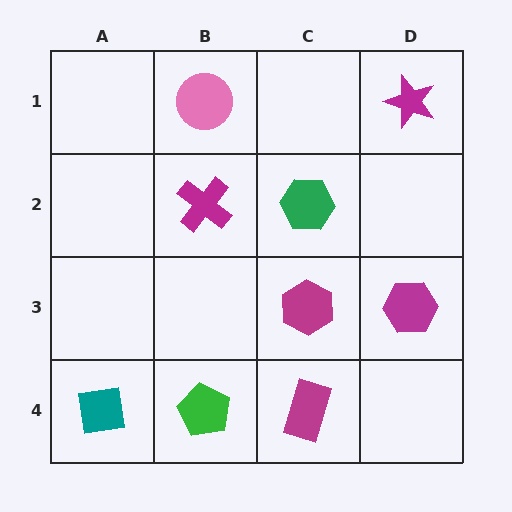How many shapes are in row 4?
3 shapes.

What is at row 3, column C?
A magenta hexagon.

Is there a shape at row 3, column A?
No, that cell is empty.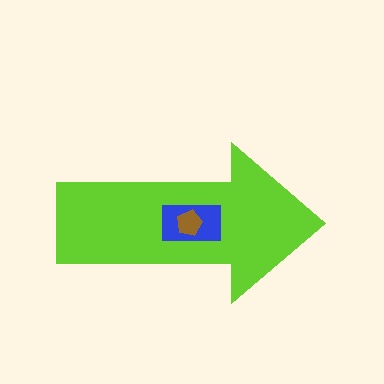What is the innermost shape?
The brown pentagon.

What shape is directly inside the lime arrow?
The blue rectangle.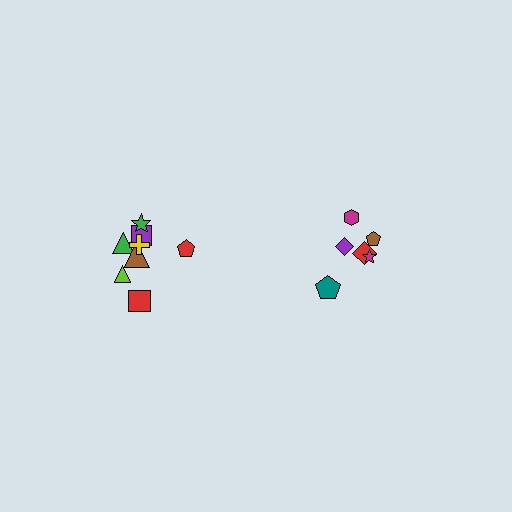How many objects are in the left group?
There are 8 objects.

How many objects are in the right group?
There are 6 objects.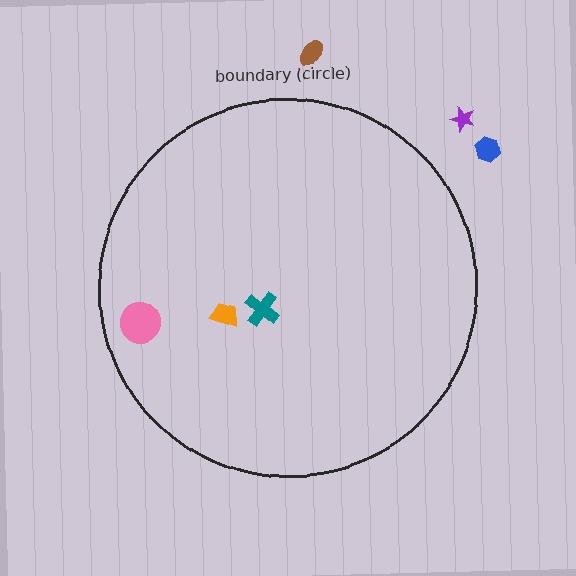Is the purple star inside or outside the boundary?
Outside.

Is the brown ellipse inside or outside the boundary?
Outside.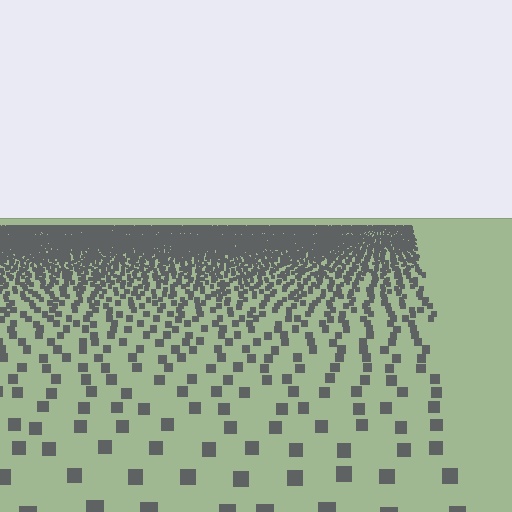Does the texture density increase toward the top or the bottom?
Density increases toward the top.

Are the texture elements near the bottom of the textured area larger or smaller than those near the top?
Larger. Near the bottom, elements are closer to the viewer and appear at a bigger on-screen size.